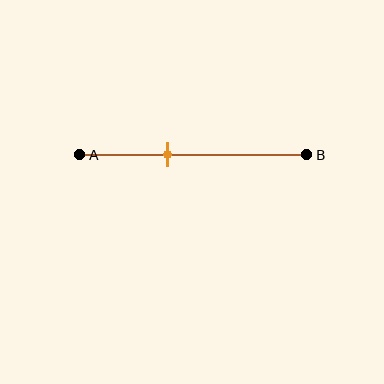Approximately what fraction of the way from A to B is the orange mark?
The orange mark is approximately 40% of the way from A to B.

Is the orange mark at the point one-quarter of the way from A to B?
No, the mark is at about 40% from A, not at the 25% one-quarter point.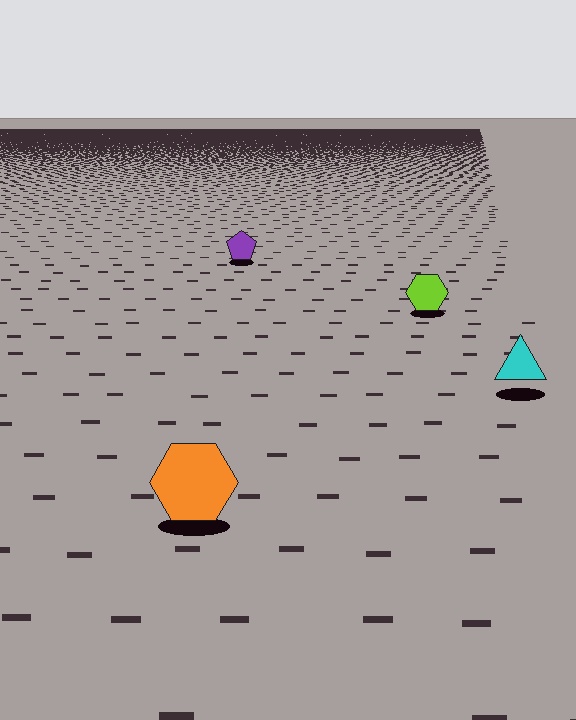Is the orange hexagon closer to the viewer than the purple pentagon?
Yes. The orange hexagon is closer — you can tell from the texture gradient: the ground texture is coarser near it.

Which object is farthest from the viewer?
The purple pentagon is farthest from the viewer. It appears smaller and the ground texture around it is denser.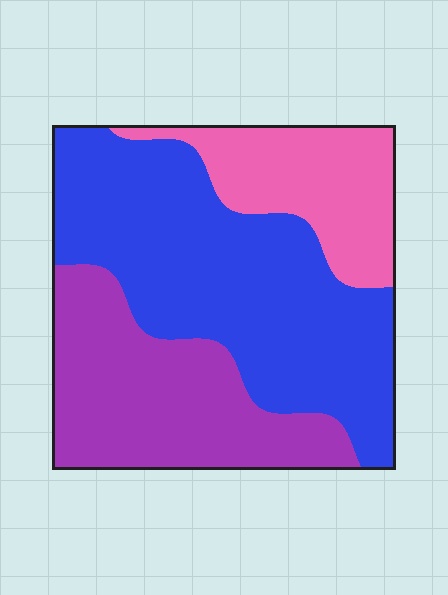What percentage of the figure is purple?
Purple covers about 30% of the figure.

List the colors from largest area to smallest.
From largest to smallest: blue, purple, pink.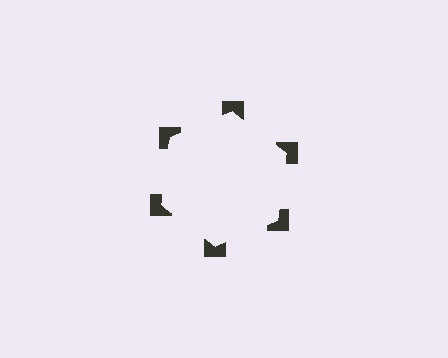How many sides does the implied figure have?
6 sides.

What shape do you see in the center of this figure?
An illusory hexagon — its edges are inferred from the aligned wedge cuts in the notched squares, not physically drawn.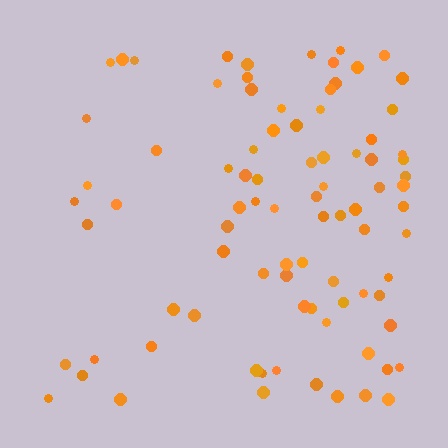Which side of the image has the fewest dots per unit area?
The left.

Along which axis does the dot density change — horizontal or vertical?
Horizontal.